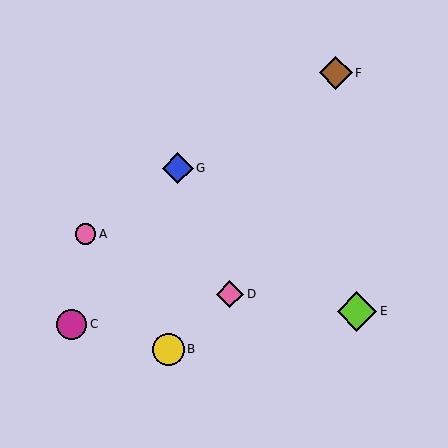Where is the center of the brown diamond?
The center of the brown diamond is at (336, 73).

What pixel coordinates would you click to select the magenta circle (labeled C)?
Click at (72, 324) to select the magenta circle C.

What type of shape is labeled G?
Shape G is a blue diamond.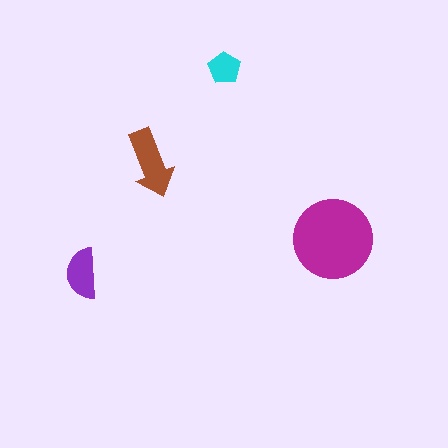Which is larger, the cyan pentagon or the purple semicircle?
The purple semicircle.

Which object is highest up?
The cyan pentagon is topmost.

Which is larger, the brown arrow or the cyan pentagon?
The brown arrow.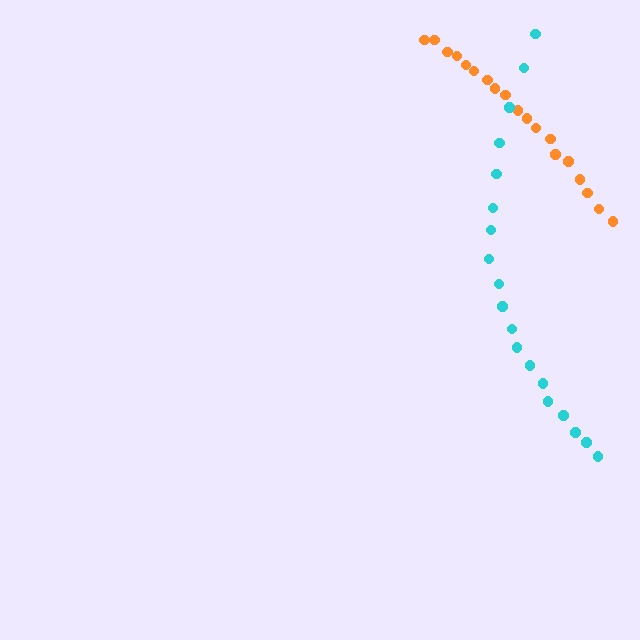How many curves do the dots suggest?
There are 2 distinct paths.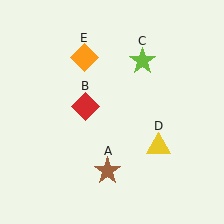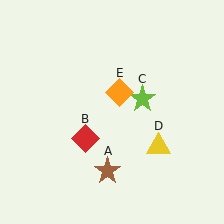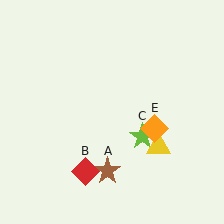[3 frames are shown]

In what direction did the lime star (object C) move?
The lime star (object C) moved down.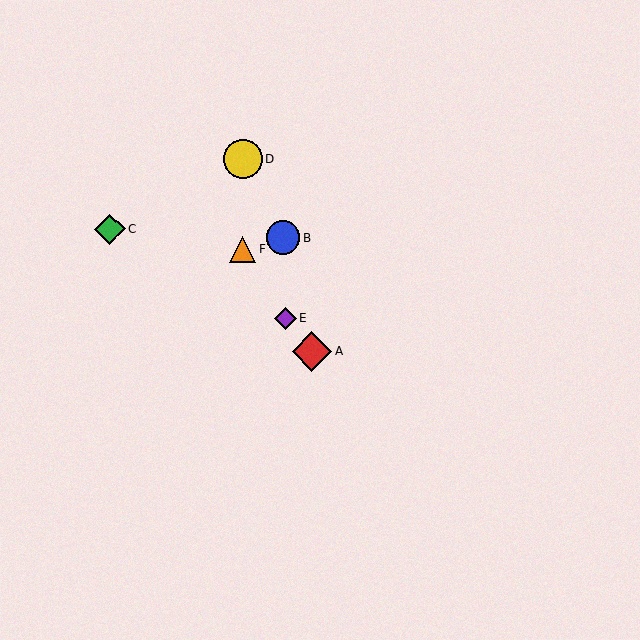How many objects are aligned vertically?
2 objects (D, F) are aligned vertically.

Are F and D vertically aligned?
Yes, both are at x≈243.